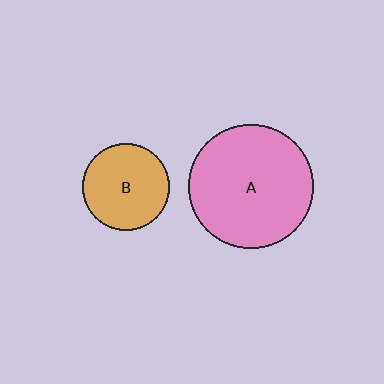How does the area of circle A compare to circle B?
Approximately 2.0 times.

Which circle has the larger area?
Circle A (pink).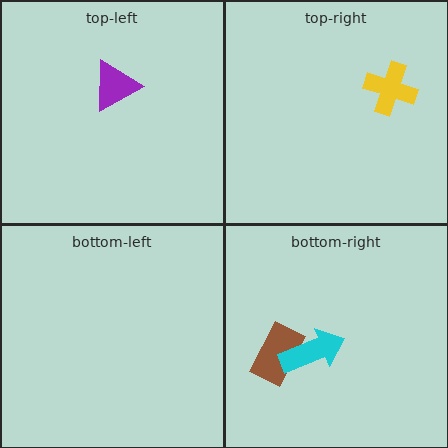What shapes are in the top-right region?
The yellow cross.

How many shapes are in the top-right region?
1.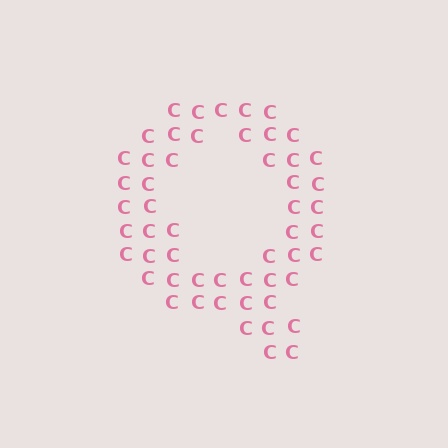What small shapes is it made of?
It is made of small letter C's.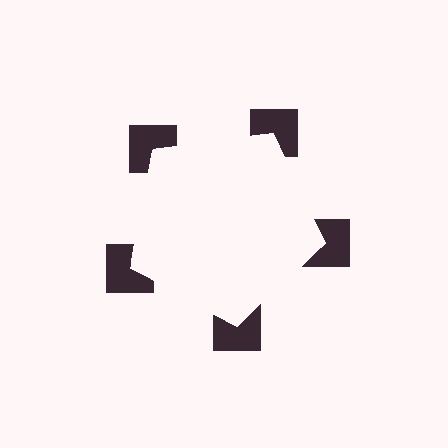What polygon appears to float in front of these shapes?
An illusory pentagon — its edges are inferred from the aligned wedge cuts in the notched squares, not physically drawn.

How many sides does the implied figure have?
5 sides.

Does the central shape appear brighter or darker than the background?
It typically appears slightly brighter than the background, even though no actual brightness change is drawn.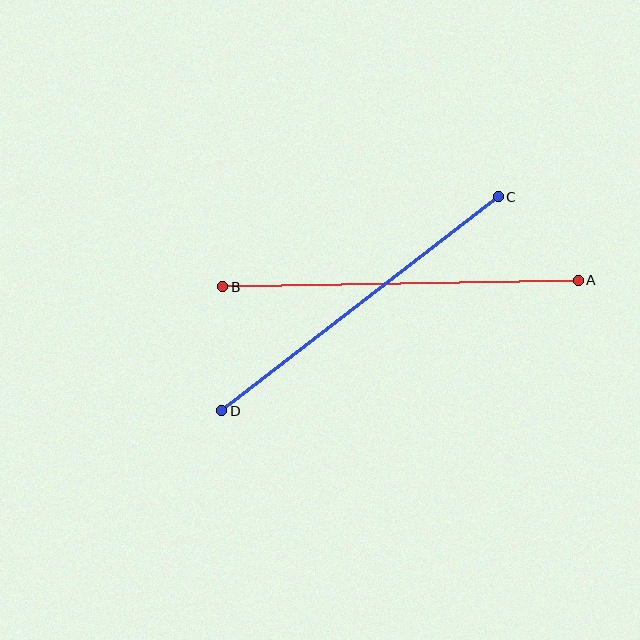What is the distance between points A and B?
The distance is approximately 355 pixels.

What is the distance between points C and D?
The distance is approximately 349 pixels.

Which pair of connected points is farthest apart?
Points A and B are farthest apart.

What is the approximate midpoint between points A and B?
The midpoint is at approximately (401, 284) pixels.